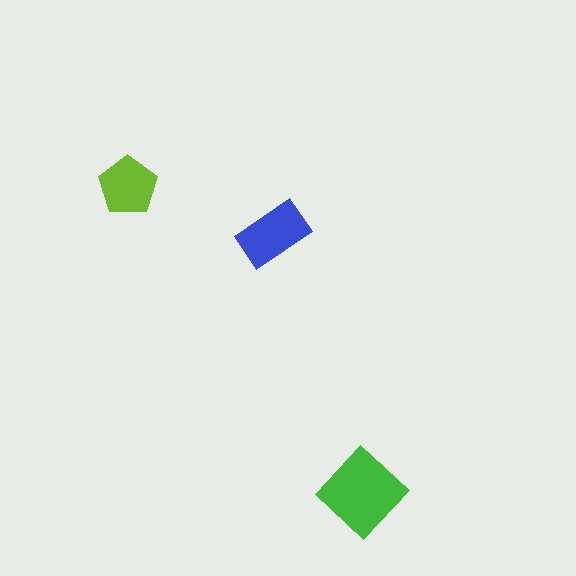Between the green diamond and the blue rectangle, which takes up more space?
The green diamond.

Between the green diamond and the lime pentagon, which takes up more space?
The green diamond.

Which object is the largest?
The green diamond.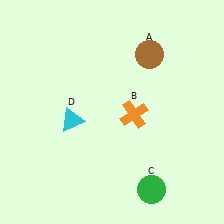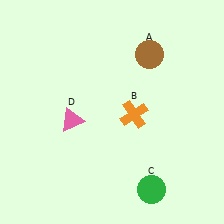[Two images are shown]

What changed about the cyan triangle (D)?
In Image 1, D is cyan. In Image 2, it changed to pink.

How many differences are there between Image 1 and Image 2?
There is 1 difference between the two images.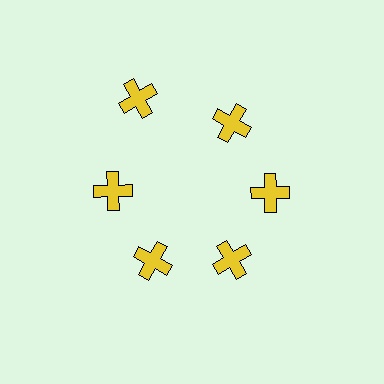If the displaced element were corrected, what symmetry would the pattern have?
It would have 6-fold rotational symmetry — the pattern would map onto itself every 60 degrees.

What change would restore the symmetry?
The symmetry would be restored by moving it inward, back onto the ring so that all 6 crosses sit at equal angles and equal distance from the center.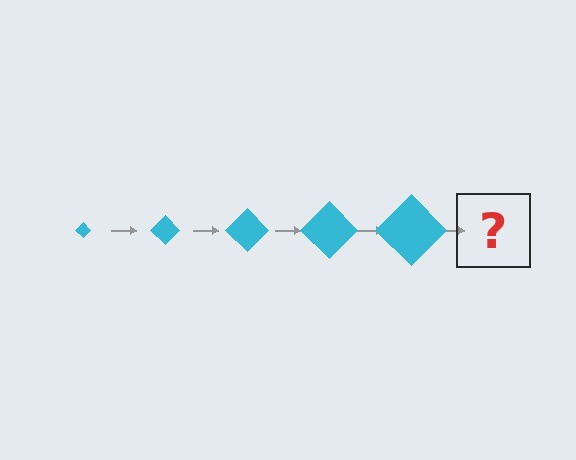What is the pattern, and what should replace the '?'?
The pattern is that the diamond gets progressively larger each step. The '?' should be a cyan diamond, larger than the previous one.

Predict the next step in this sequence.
The next step is a cyan diamond, larger than the previous one.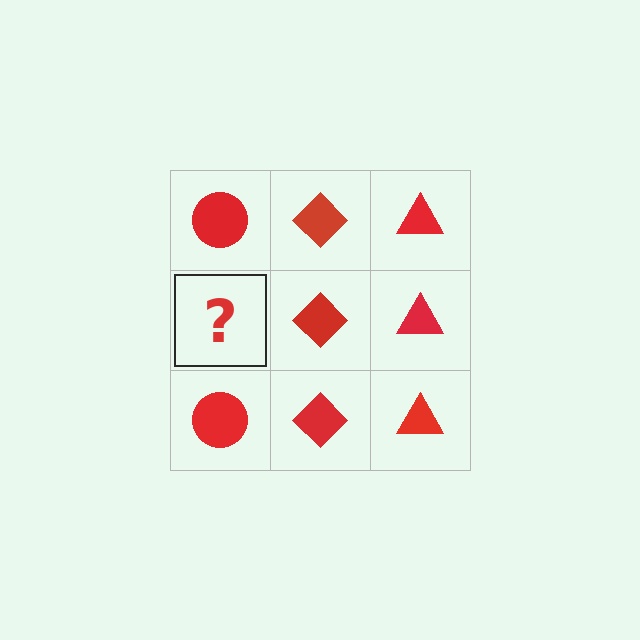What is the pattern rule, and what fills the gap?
The rule is that each column has a consistent shape. The gap should be filled with a red circle.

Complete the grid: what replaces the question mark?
The question mark should be replaced with a red circle.